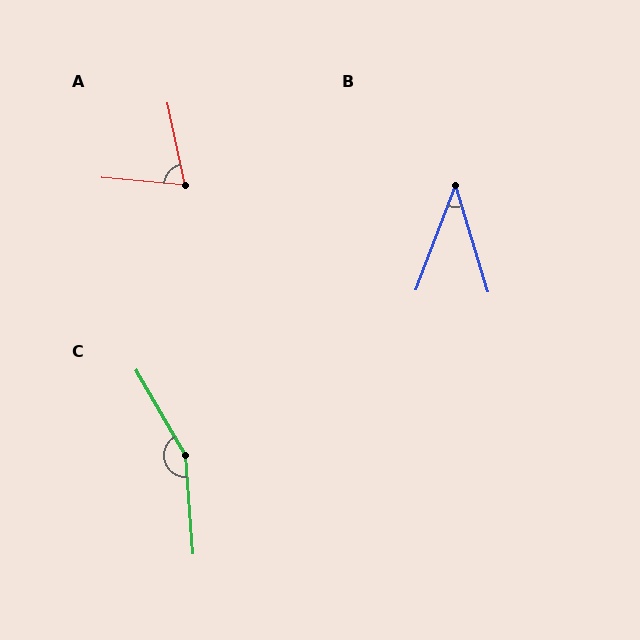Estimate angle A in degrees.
Approximately 73 degrees.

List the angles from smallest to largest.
B (38°), A (73°), C (154°).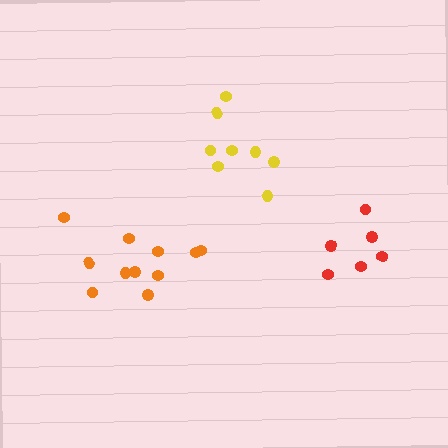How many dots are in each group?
Group 1: 11 dots, Group 2: 6 dots, Group 3: 8 dots (25 total).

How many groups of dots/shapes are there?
There are 3 groups.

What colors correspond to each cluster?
The clusters are colored: orange, red, yellow.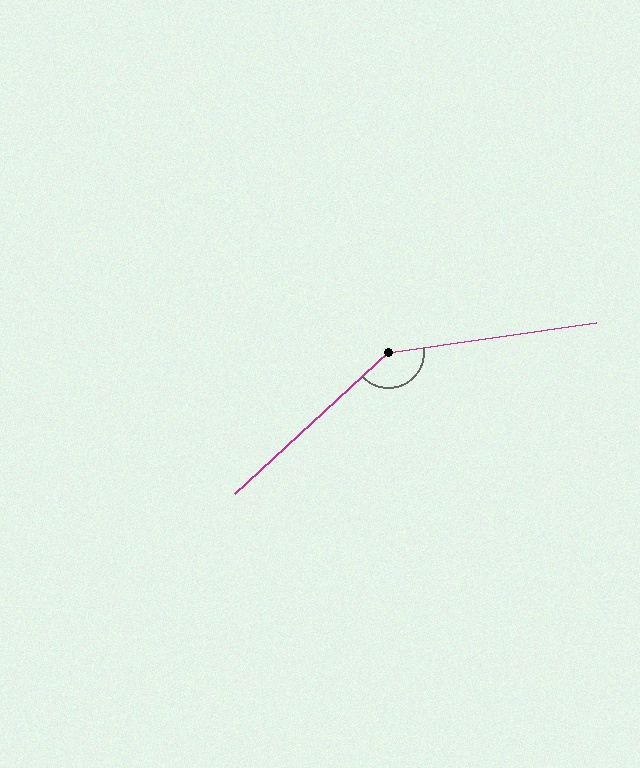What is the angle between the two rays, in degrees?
Approximately 145 degrees.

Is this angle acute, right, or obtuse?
It is obtuse.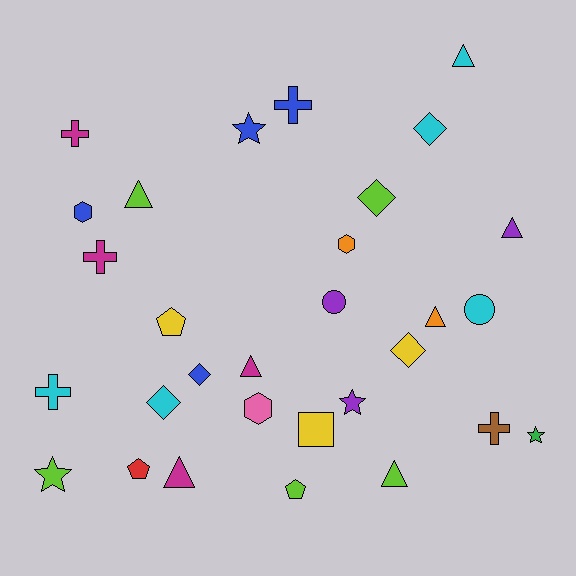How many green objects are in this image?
There is 1 green object.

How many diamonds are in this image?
There are 5 diamonds.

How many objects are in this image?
There are 30 objects.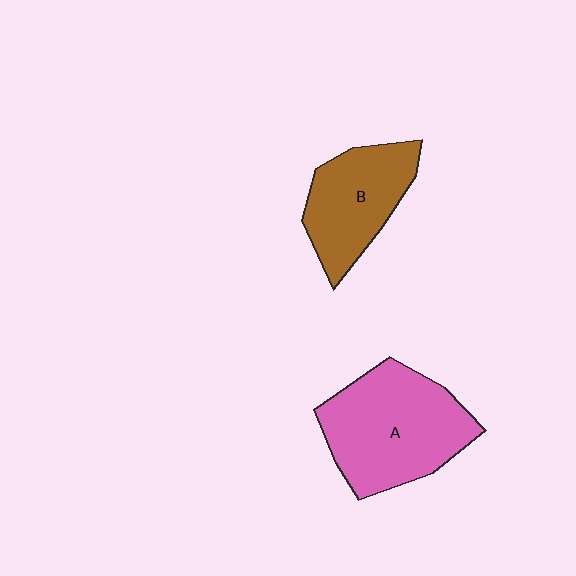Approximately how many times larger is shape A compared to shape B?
Approximately 1.4 times.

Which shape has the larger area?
Shape A (pink).